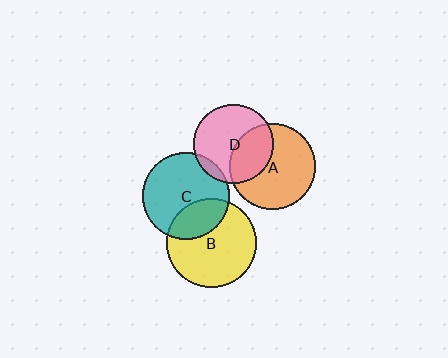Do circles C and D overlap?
Yes.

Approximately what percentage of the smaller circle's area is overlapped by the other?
Approximately 10%.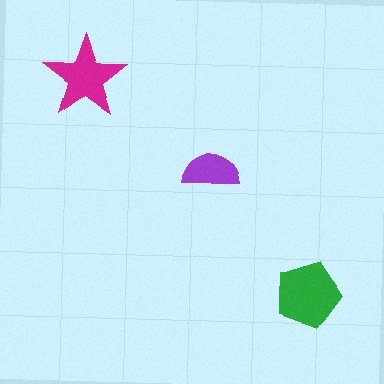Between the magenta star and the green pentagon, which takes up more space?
The green pentagon.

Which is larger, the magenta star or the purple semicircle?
The magenta star.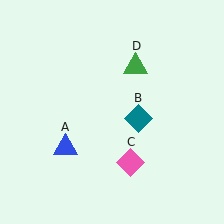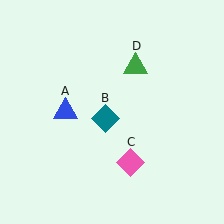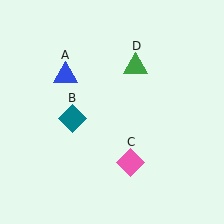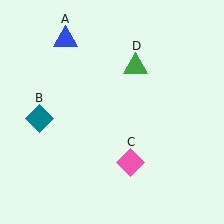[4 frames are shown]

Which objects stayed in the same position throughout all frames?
Pink diamond (object C) and green triangle (object D) remained stationary.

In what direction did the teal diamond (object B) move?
The teal diamond (object B) moved left.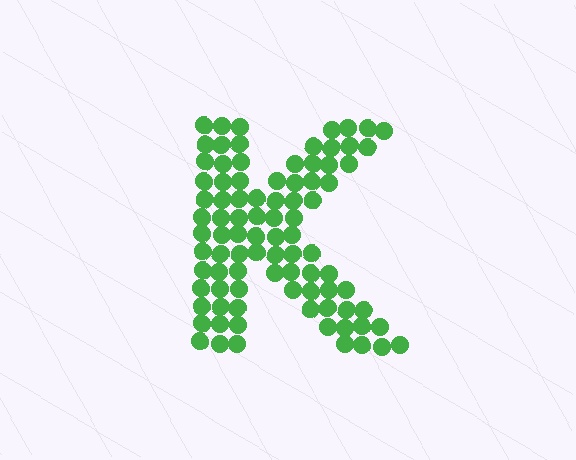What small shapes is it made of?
It is made of small circles.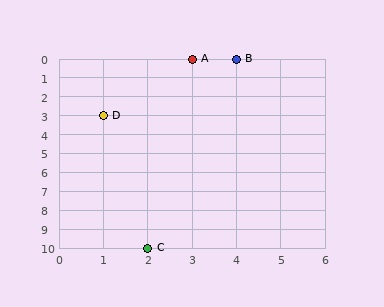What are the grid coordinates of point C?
Point C is at grid coordinates (2, 10).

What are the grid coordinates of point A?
Point A is at grid coordinates (3, 0).